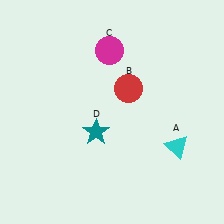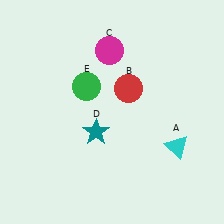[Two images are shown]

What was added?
A green circle (E) was added in Image 2.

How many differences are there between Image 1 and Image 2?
There is 1 difference between the two images.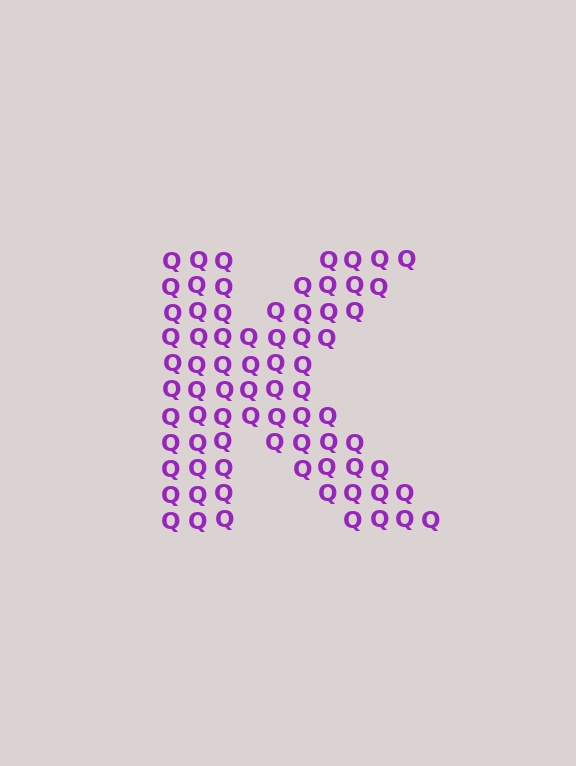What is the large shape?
The large shape is the letter K.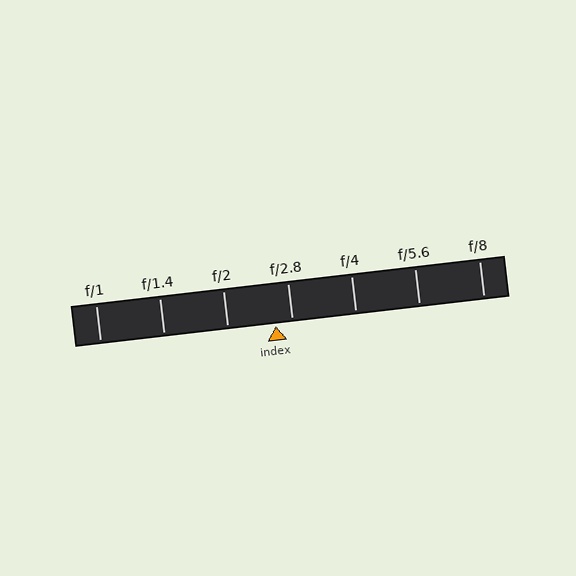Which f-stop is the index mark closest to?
The index mark is closest to f/2.8.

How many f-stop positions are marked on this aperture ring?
There are 7 f-stop positions marked.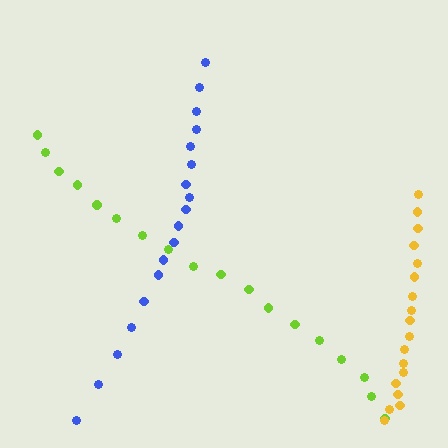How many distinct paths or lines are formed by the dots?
There are 3 distinct paths.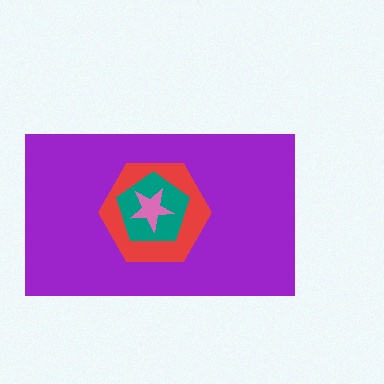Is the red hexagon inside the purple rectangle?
Yes.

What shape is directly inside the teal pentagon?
The pink star.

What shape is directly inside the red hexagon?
The teal pentagon.